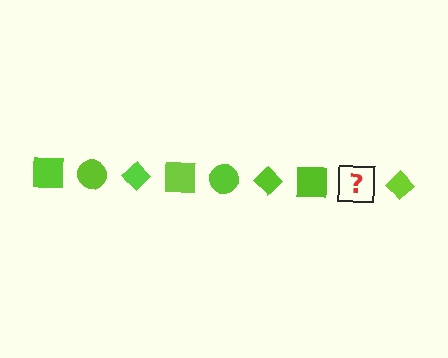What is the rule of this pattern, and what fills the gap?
The rule is that the pattern cycles through square, circle, diamond shapes in lime. The gap should be filled with a lime circle.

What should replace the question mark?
The question mark should be replaced with a lime circle.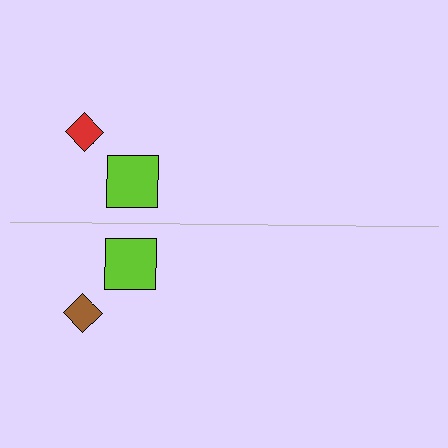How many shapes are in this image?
There are 4 shapes in this image.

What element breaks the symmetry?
The brown diamond on the bottom side breaks the symmetry — its mirror counterpart is red.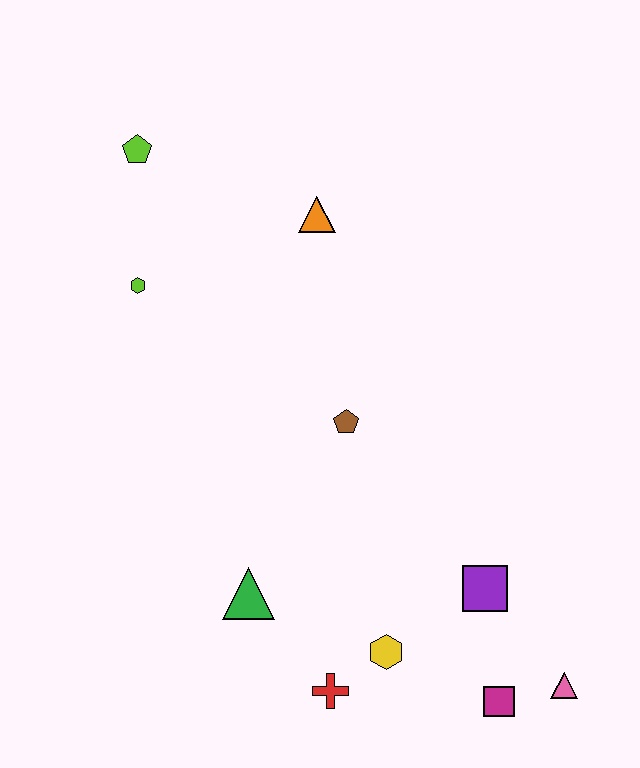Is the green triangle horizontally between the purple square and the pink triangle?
No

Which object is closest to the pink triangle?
The magenta square is closest to the pink triangle.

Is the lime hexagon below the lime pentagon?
Yes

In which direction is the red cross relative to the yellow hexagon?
The red cross is to the left of the yellow hexagon.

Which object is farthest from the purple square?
The lime pentagon is farthest from the purple square.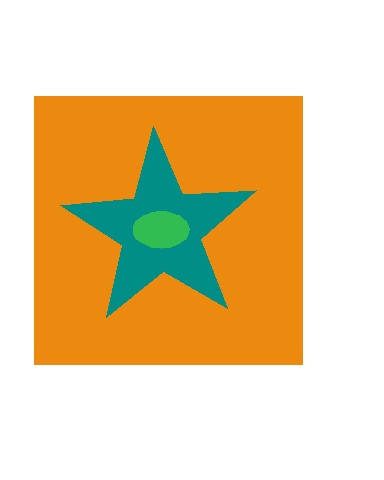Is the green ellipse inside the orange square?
Yes.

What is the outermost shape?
The orange square.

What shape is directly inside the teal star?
The green ellipse.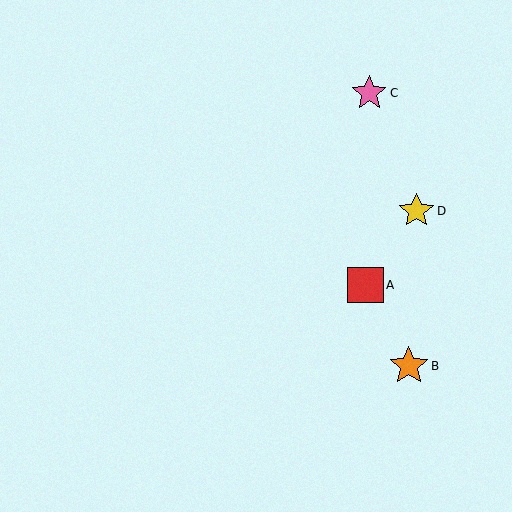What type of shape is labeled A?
Shape A is a red square.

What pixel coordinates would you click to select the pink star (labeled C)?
Click at (369, 93) to select the pink star C.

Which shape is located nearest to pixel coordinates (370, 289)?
The red square (labeled A) at (366, 285) is nearest to that location.